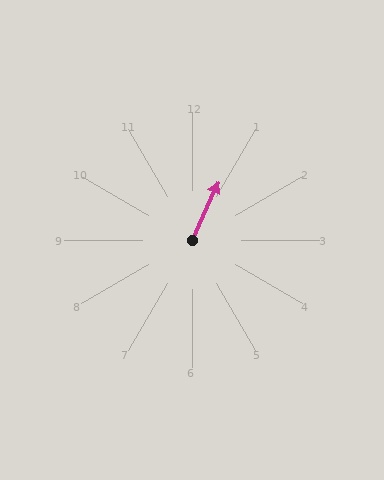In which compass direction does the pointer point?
Northeast.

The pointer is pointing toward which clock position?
Roughly 1 o'clock.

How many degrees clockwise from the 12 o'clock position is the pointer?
Approximately 24 degrees.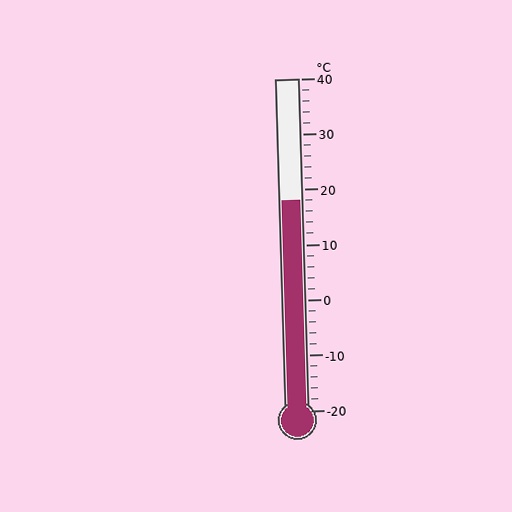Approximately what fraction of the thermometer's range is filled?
The thermometer is filled to approximately 65% of its range.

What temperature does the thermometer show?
The thermometer shows approximately 18°C.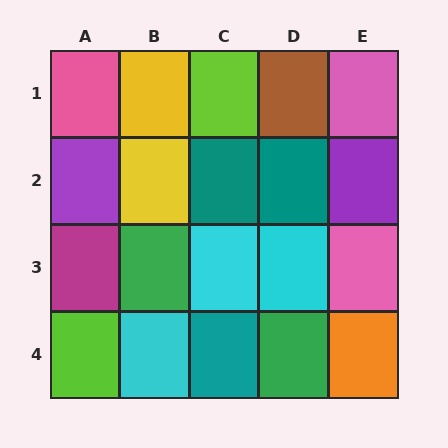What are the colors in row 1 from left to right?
Pink, yellow, lime, brown, pink.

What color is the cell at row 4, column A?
Lime.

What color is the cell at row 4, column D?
Green.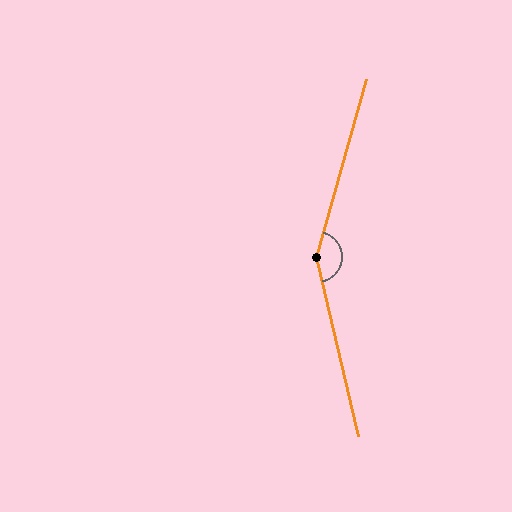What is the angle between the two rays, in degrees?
Approximately 151 degrees.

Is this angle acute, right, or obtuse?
It is obtuse.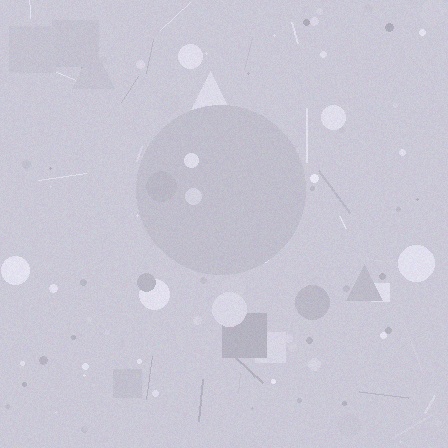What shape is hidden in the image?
A circle is hidden in the image.